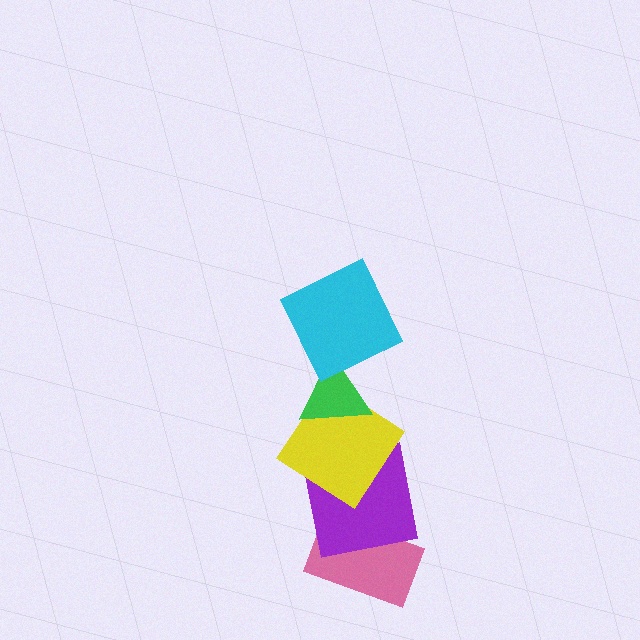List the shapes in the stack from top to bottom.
From top to bottom: the cyan square, the green triangle, the yellow diamond, the purple square, the pink rectangle.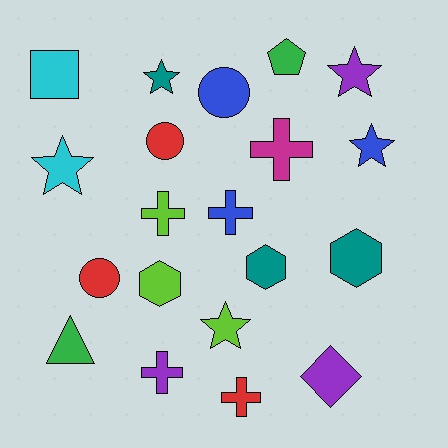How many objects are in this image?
There are 20 objects.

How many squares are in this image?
There is 1 square.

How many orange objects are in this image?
There are no orange objects.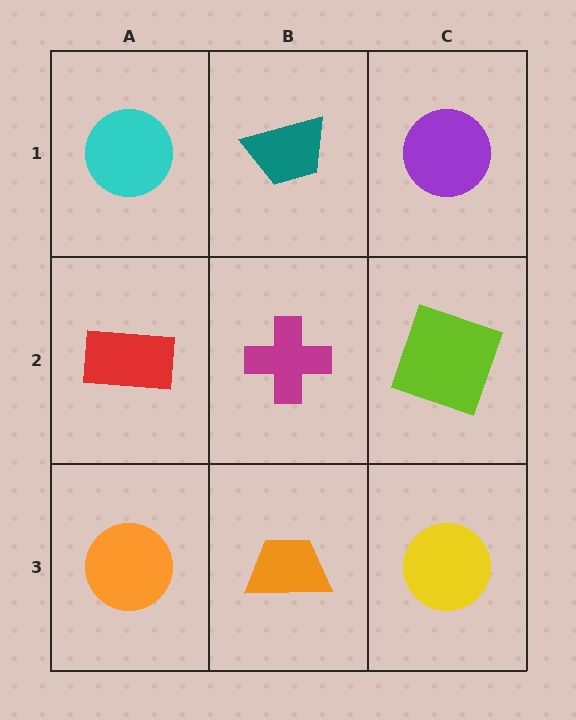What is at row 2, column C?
A lime square.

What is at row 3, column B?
An orange trapezoid.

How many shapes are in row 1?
3 shapes.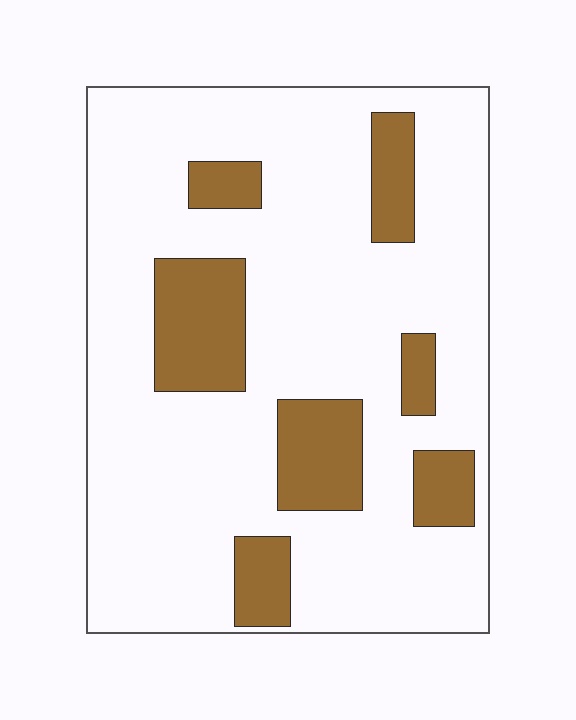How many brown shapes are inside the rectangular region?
7.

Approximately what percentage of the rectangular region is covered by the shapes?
Approximately 20%.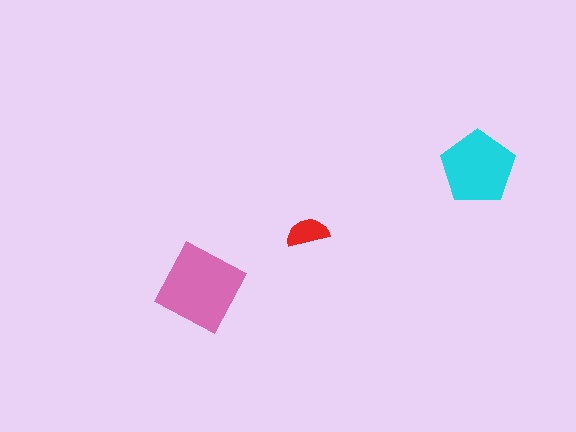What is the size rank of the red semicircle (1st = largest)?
3rd.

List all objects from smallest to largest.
The red semicircle, the cyan pentagon, the pink diamond.